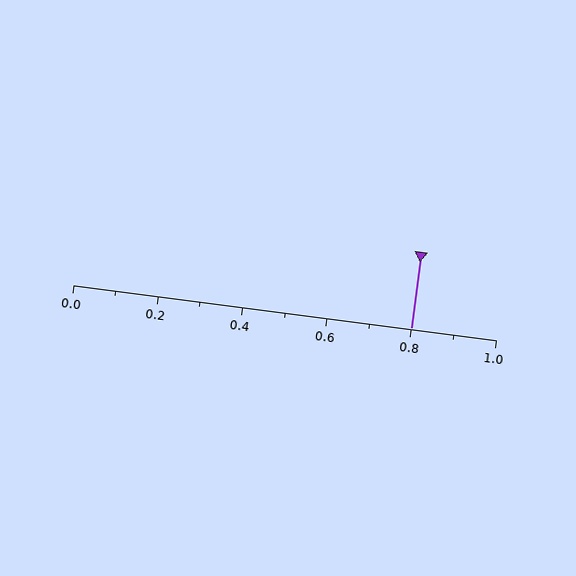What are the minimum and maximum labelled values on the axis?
The axis runs from 0.0 to 1.0.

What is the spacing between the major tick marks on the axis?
The major ticks are spaced 0.2 apart.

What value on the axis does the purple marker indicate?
The marker indicates approximately 0.8.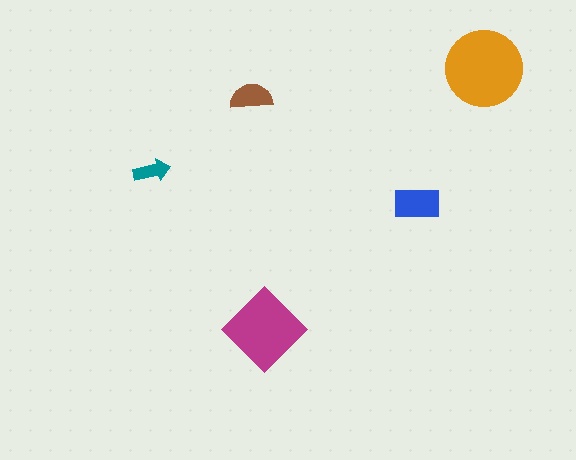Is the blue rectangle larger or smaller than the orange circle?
Smaller.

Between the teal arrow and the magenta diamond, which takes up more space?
The magenta diamond.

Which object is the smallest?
The teal arrow.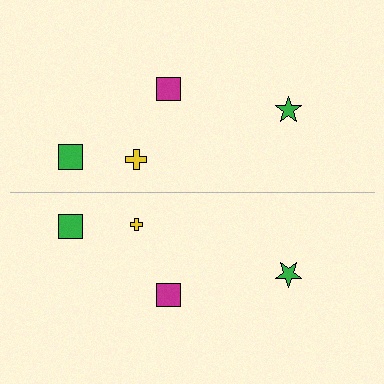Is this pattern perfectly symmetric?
No, the pattern is not perfectly symmetric. The yellow cross on the bottom side has a different size than its mirror counterpart.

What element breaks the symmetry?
The yellow cross on the bottom side has a different size than its mirror counterpart.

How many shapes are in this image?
There are 8 shapes in this image.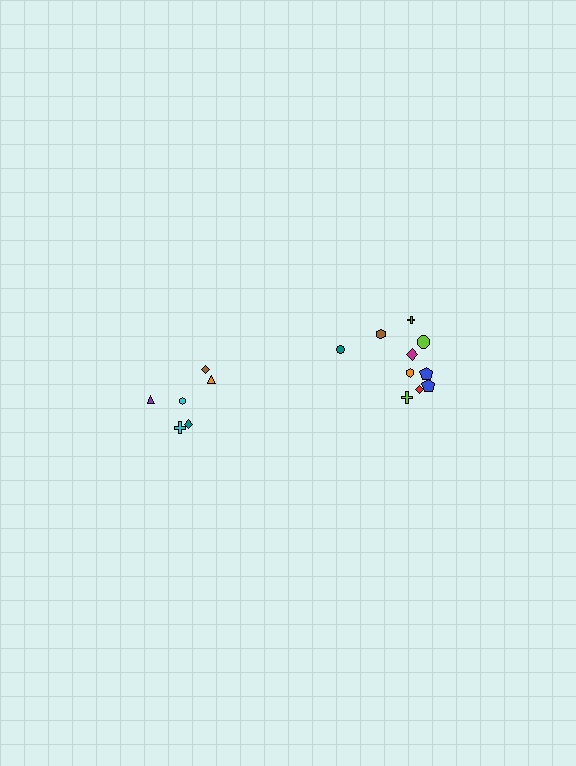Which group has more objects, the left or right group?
The right group.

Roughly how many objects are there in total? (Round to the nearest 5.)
Roughly 15 objects in total.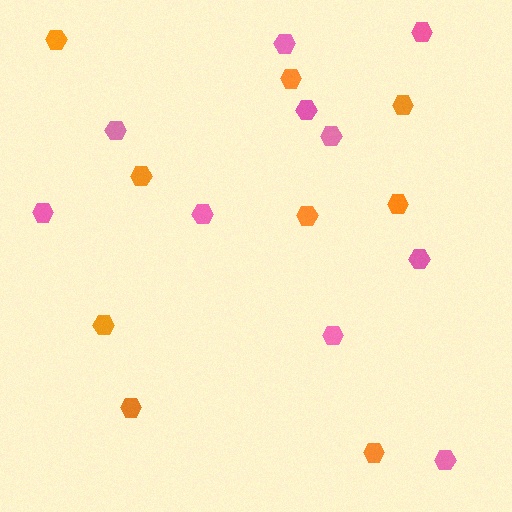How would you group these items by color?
There are 2 groups: one group of orange hexagons (9) and one group of pink hexagons (10).